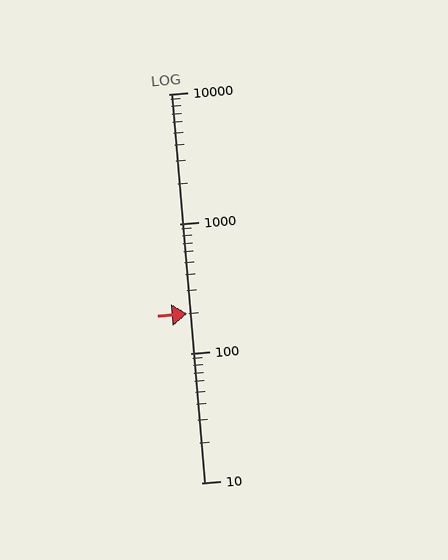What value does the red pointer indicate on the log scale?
The pointer indicates approximately 200.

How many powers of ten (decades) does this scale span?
The scale spans 3 decades, from 10 to 10000.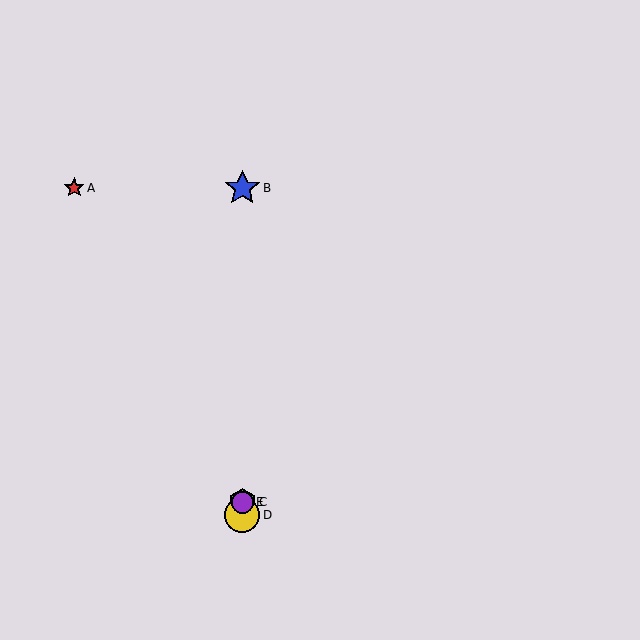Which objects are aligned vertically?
Objects B, C, D, E are aligned vertically.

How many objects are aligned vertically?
4 objects (B, C, D, E) are aligned vertically.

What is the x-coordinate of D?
Object D is at x≈242.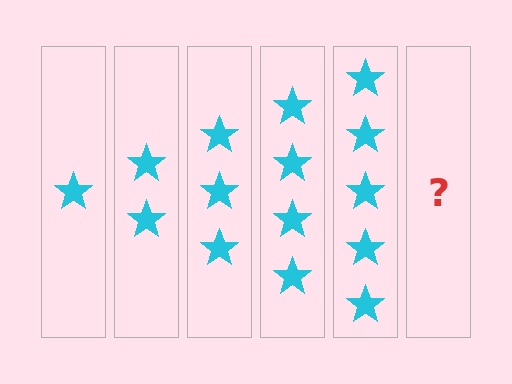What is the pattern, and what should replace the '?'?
The pattern is that each step adds one more star. The '?' should be 6 stars.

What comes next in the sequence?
The next element should be 6 stars.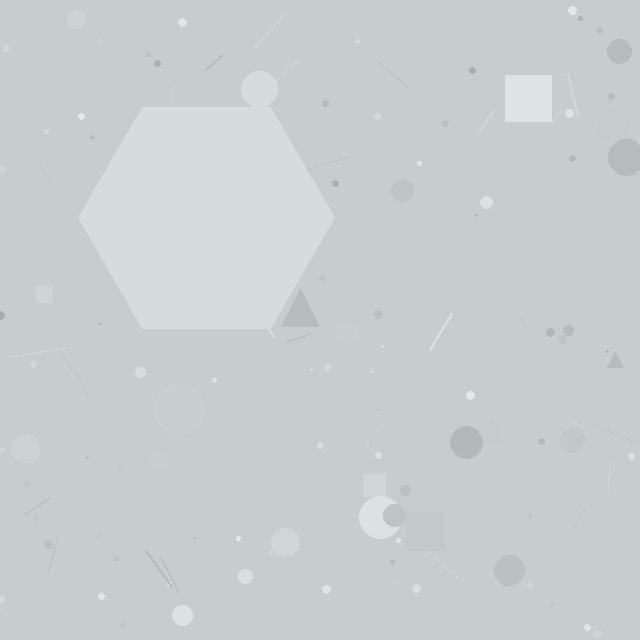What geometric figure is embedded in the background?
A hexagon is embedded in the background.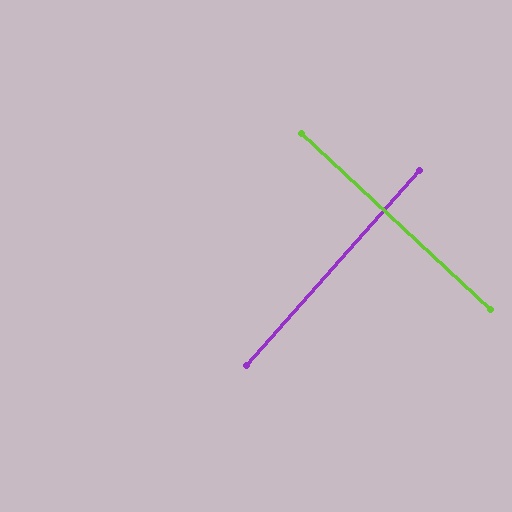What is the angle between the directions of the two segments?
Approximately 88 degrees.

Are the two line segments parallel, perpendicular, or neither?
Perpendicular — they meet at approximately 88°.